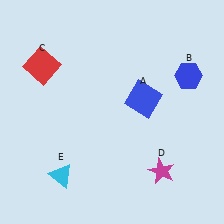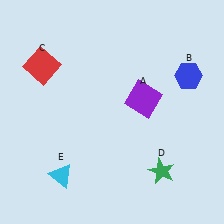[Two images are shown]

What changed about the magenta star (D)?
In Image 1, D is magenta. In Image 2, it changed to green.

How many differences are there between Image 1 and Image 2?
There are 2 differences between the two images.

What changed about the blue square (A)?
In Image 1, A is blue. In Image 2, it changed to purple.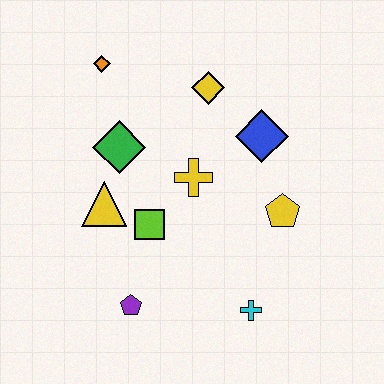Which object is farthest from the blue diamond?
The purple pentagon is farthest from the blue diamond.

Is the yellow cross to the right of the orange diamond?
Yes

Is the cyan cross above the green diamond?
No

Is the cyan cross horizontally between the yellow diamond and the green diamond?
No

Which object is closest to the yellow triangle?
The lime square is closest to the yellow triangle.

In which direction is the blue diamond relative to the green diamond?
The blue diamond is to the right of the green diamond.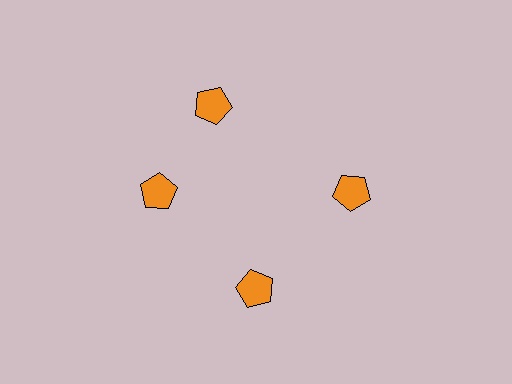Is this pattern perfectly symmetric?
No. The 4 orange pentagons are arranged in a ring, but one element near the 12 o'clock position is rotated out of alignment along the ring, breaking the 4-fold rotational symmetry.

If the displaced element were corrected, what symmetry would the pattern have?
It would have 4-fold rotational symmetry — the pattern would map onto itself every 90 degrees.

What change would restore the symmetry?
The symmetry would be restored by rotating it back into even spacing with its neighbors so that all 4 pentagons sit at equal angles and equal distance from the center.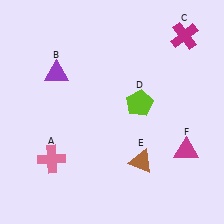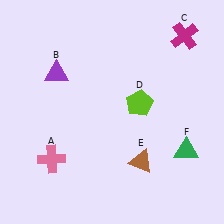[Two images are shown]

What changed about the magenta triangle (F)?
In Image 1, F is magenta. In Image 2, it changed to green.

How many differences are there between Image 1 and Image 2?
There is 1 difference between the two images.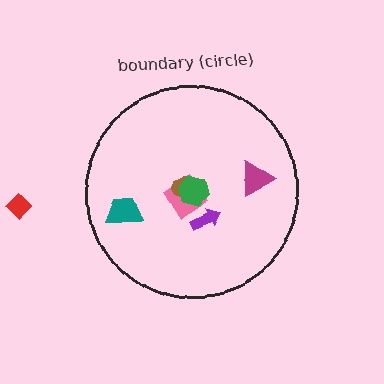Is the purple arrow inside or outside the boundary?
Inside.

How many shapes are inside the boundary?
6 inside, 1 outside.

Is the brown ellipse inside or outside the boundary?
Inside.